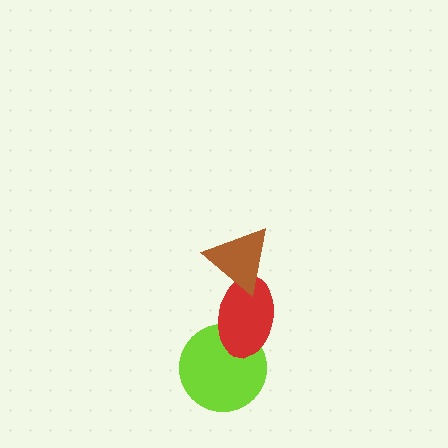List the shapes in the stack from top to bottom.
From top to bottom: the brown triangle, the red ellipse, the lime circle.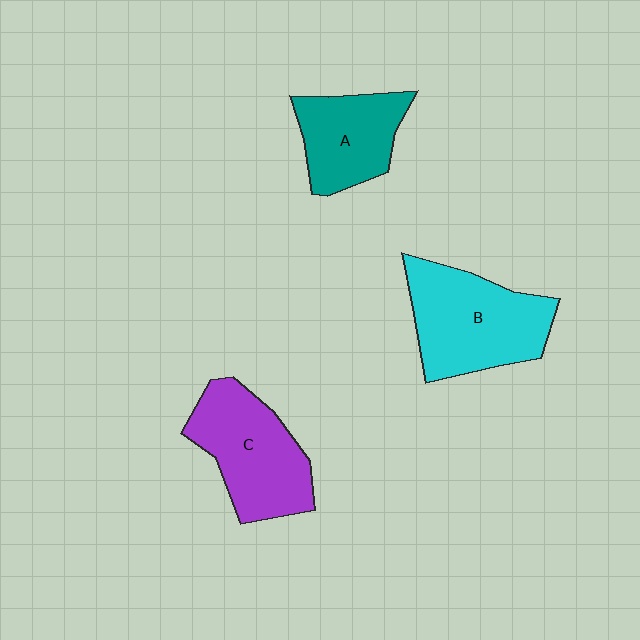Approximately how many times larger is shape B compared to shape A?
Approximately 1.4 times.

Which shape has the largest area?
Shape B (cyan).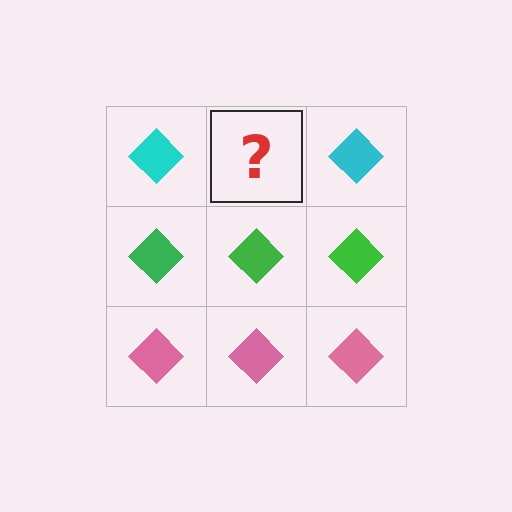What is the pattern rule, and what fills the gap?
The rule is that each row has a consistent color. The gap should be filled with a cyan diamond.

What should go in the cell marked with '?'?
The missing cell should contain a cyan diamond.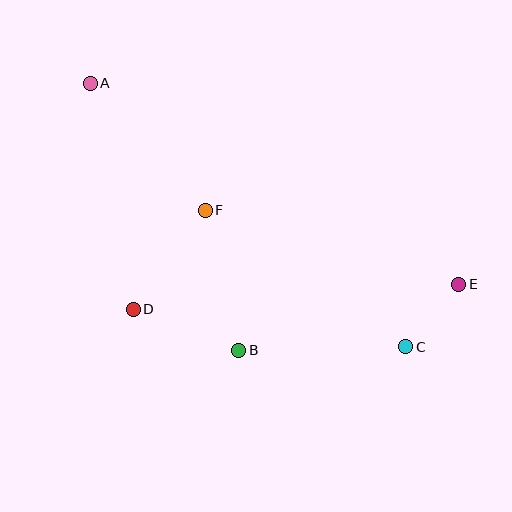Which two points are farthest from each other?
Points A and E are farthest from each other.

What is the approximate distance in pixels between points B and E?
The distance between B and E is approximately 230 pixels.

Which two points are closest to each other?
Points C and E are closest to each other.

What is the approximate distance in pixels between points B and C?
The distance between B and C is approximately 167 pixels.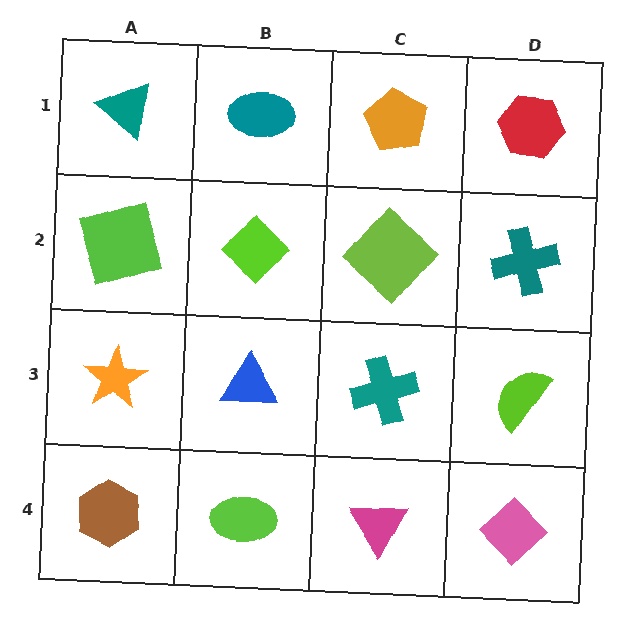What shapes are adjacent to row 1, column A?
A lime square (row 2, column A), a teal ellipse (row 1, column B).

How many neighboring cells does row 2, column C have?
4.